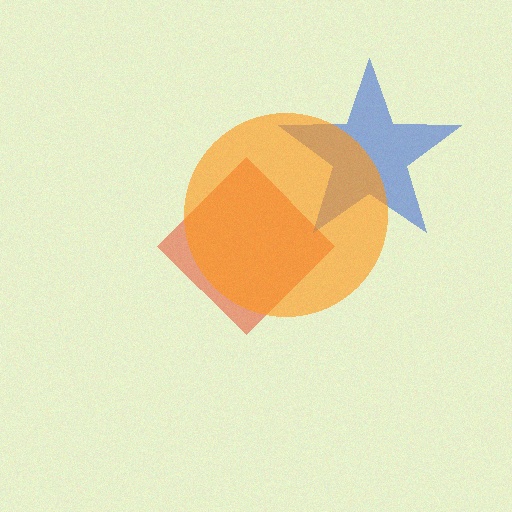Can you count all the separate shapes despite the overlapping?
Yes, there are 3 separate shapes.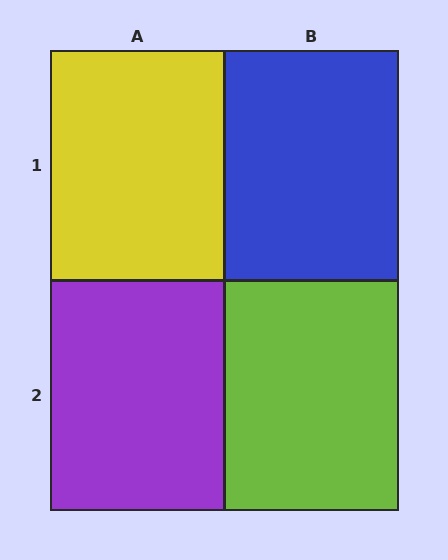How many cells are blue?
1 cell is blue.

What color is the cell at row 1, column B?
Blue.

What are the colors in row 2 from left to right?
Purple, lime.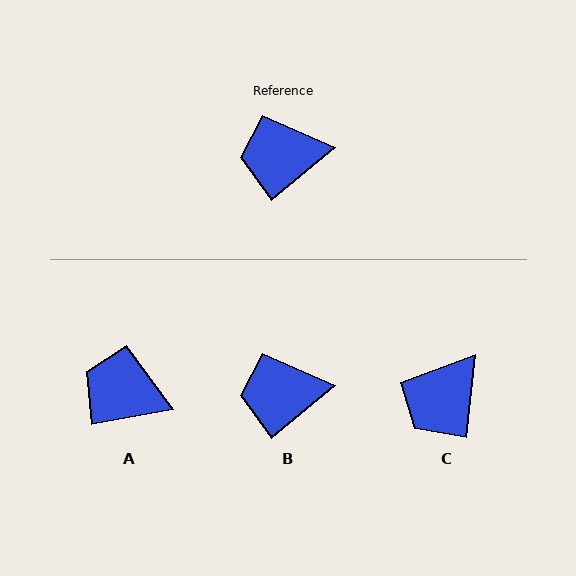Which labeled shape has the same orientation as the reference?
B.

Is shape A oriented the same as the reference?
No, it is off by about 30 degrees.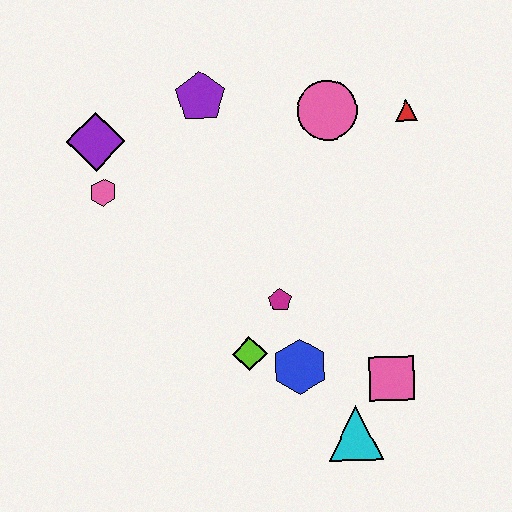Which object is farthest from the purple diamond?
The cyan triangle is farthest from the purple diamond.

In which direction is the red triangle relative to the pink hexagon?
The red triangle is to the right of the pink hexagon.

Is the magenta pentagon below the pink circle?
Yes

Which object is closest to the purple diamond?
The pink hexagon is closest to the purple diamond.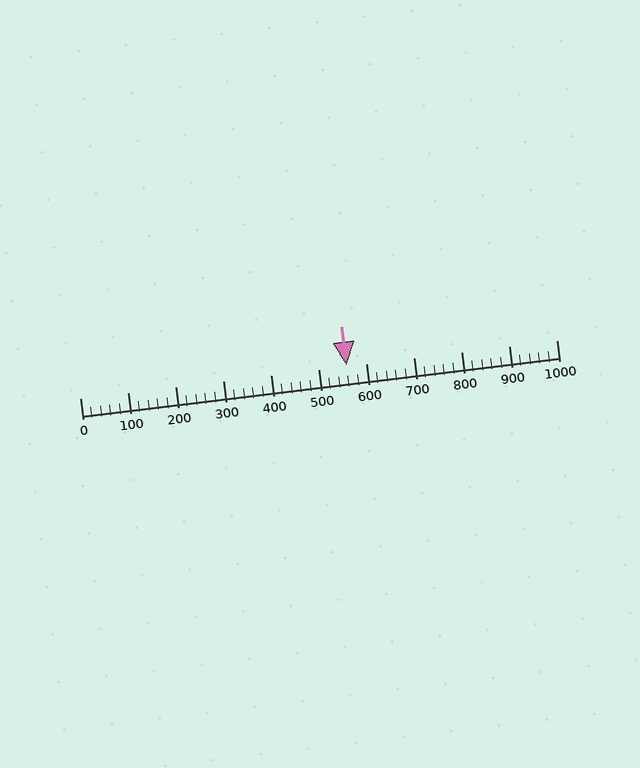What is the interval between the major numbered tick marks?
The major tick marks are spaced 100 units apart.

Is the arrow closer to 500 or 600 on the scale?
The arrow is closer to 600.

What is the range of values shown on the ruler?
The ruler shows values from 0 to 1000.